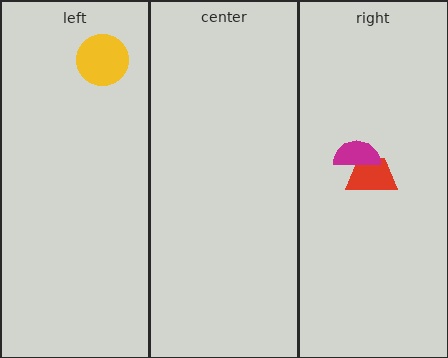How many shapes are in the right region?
2.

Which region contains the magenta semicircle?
The right region.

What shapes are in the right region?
The red trapezoid, the magenta semicircle.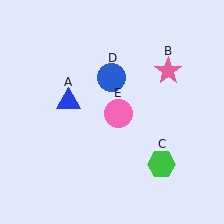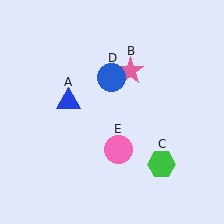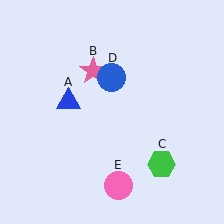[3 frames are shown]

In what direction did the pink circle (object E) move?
The pink circle (object E) moved down.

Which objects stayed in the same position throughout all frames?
Blue triangle (object A) and green hexagon (object C) and blue circle (object D) remained stationary.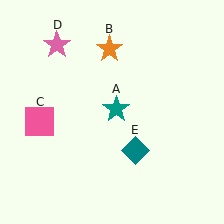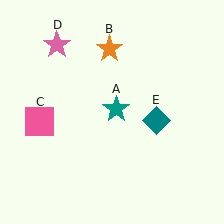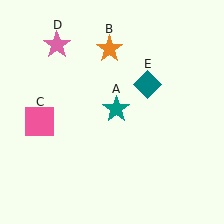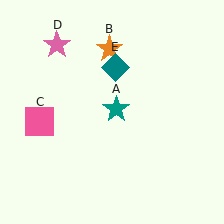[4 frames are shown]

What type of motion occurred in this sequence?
The teal diamond (object E) rotated counterclockwise around the center of the scene.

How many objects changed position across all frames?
1 object changed position: teal diamond (object E).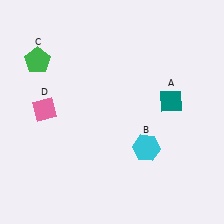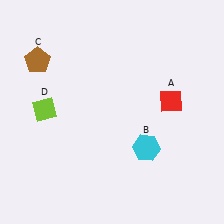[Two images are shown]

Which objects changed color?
A changed from teal to red. C changed from green to brown. D changed from pink to lime.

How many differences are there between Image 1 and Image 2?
There are 3 differences between the two images.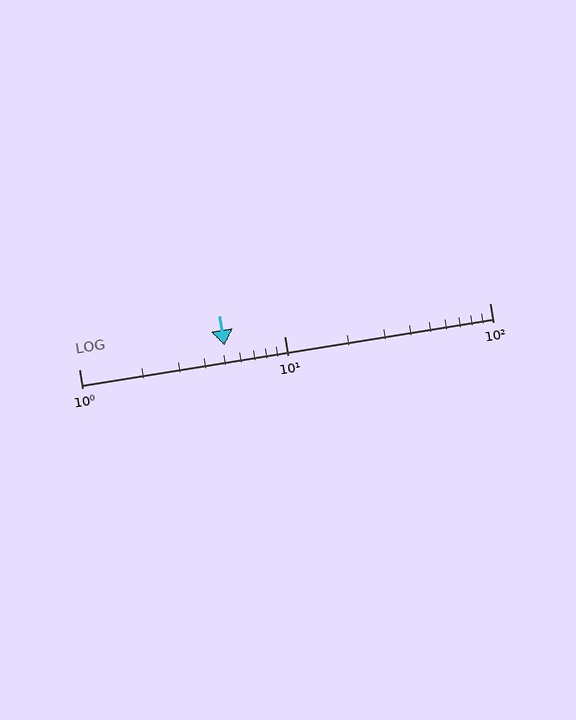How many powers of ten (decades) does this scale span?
The scale spans 2 decades, from 1 to 100.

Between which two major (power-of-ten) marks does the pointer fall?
The pointer is between 1 and 10.